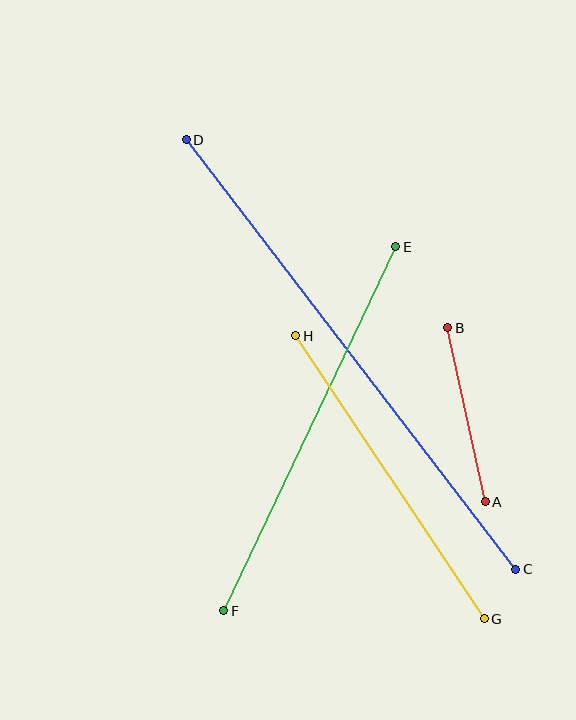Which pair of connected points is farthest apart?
Points C and D are farthest apart.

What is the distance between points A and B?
The distance is approximately 178 pixels.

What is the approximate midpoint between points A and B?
The midpoint is at approximately (467, 415) pixels.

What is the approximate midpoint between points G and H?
The midpoint is at approximately (390, 477) pixels.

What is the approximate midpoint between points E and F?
The midpoint is at approximately (310, 429) pixels.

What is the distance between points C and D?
The distance is approximately 542 pixels.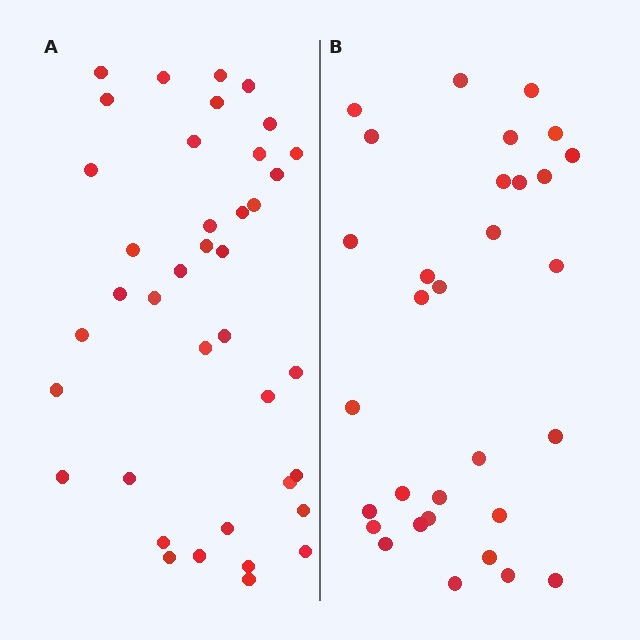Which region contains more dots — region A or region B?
Region A (the left region) has more dots.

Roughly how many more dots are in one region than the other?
Region A has roughly 8 or so more dots than region B.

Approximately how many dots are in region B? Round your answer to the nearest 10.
About 30 dots. (The exact count is 31, which rounds to 30.)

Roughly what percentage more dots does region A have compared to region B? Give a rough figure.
About 25% more.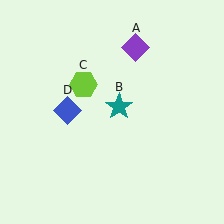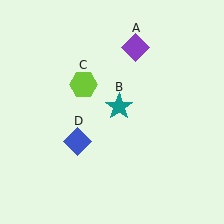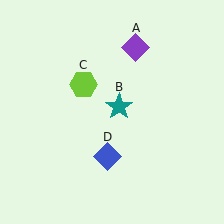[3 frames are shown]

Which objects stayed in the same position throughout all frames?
Purple diamond (object A) and teal star (object B) and lime hexagon (object C) remained stationary.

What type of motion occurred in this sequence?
The blue diamond (object D) rotated counterclockwise around the center of the scene.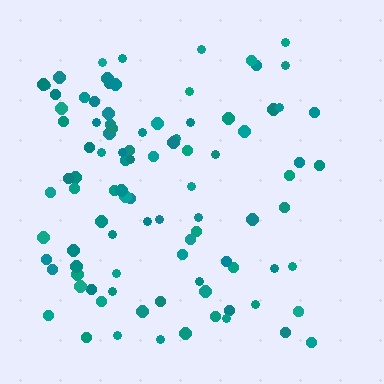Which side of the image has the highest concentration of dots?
The left.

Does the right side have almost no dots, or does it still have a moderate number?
Still a moderate number, just noticeably fewer than the left.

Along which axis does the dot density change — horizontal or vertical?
Horizontal.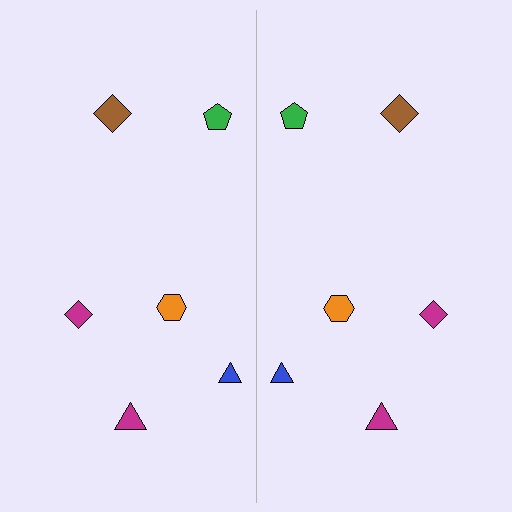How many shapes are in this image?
There are 12 shapes in this image.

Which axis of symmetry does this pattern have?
The pattern has a vertical axis of symmetry running through the center of the image.